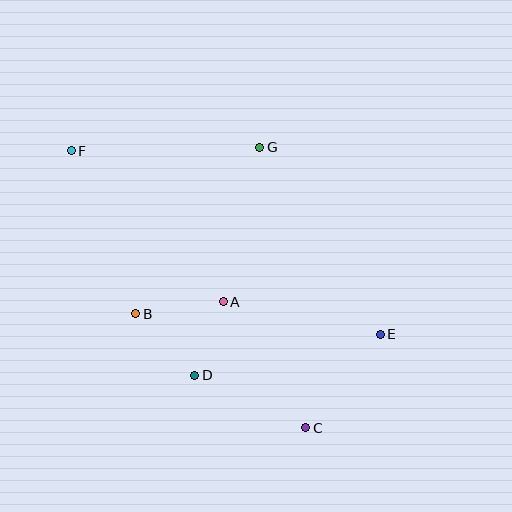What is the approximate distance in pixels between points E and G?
The distance between E and G is approximately 222 pixels.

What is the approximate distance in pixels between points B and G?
The distance between B and G is approximately 208 pixels.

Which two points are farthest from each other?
Points C and F are farthest from each other.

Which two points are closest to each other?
Points A and D are closest to each other.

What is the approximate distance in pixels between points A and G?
The distance between A and G is approximately 159 pixels.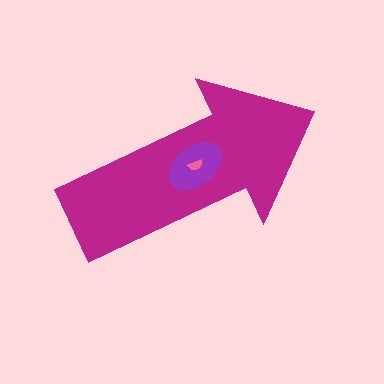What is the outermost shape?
The magenta arrow.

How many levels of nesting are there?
3.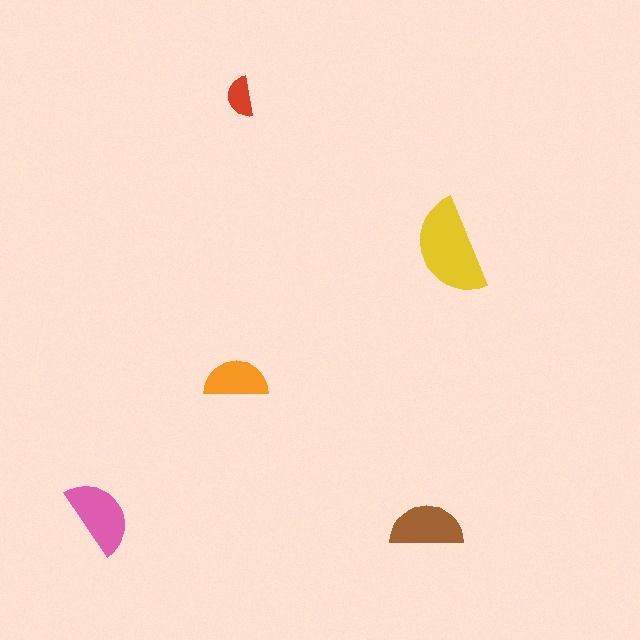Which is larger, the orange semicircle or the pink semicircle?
The pink one.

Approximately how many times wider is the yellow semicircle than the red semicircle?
About 2.5 times wider.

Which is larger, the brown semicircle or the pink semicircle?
The pink one.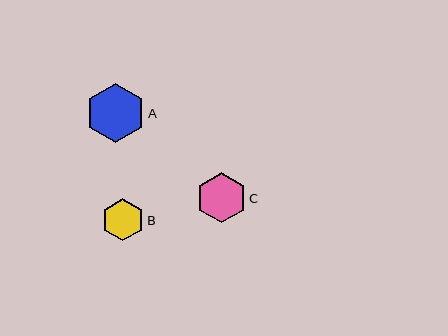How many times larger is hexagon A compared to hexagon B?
Hexagon A is approximately 1.4 times the size of hexagon B.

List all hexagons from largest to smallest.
From largest to smallest: A, C, B.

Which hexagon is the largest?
Hexagon A is the largest with a size of approximately 59 pixels.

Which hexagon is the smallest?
Hexagon B is the smallest with a size of approximately 42 pixels.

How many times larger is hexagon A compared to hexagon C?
Hexagon A is approximately 1.2 times the size of hexagon C.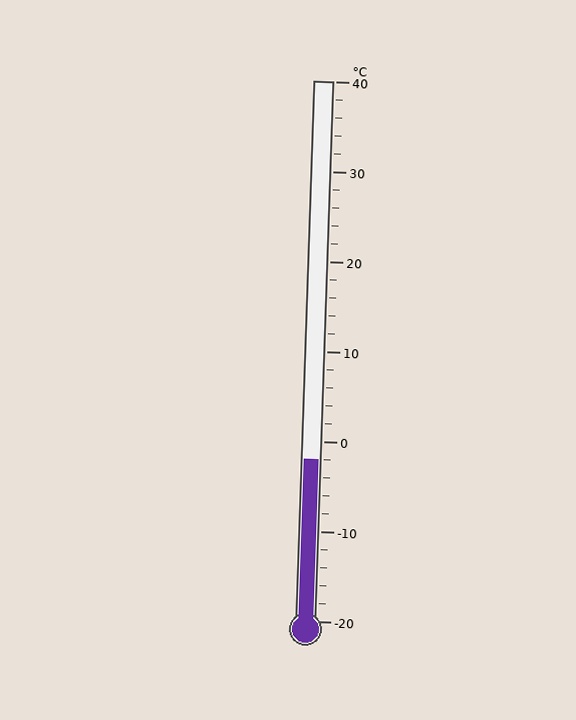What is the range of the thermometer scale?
The thermometer scale ranges from -20°C to 40°C.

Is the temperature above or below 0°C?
The temperature is below 0°C.